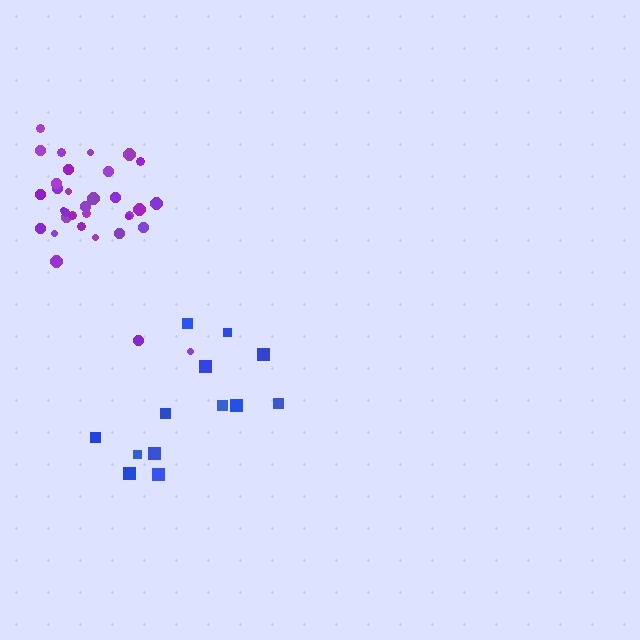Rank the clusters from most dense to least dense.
purple, blue.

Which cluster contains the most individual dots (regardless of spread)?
Purple (33).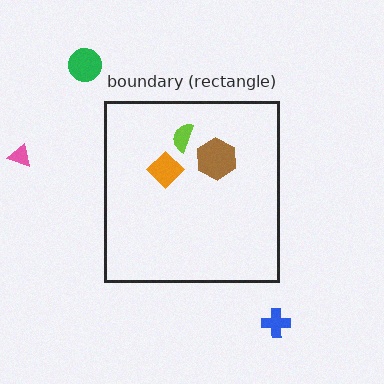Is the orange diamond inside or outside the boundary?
Inside.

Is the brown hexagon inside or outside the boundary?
Inside.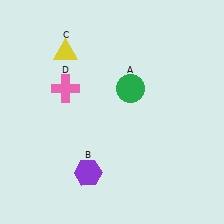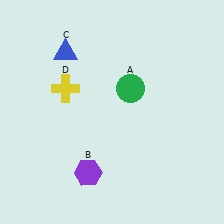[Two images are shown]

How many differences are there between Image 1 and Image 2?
There are 2 differences between the two images.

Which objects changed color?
C changed from yellow to blue. D changed from pink to yellow.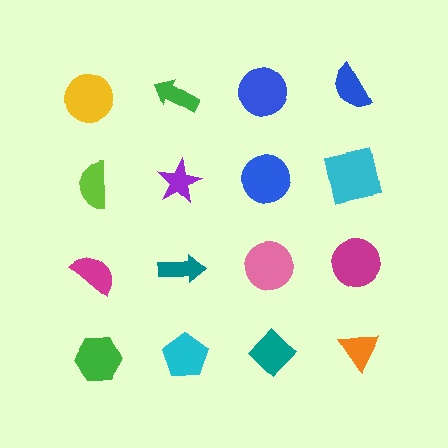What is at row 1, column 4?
A blue semicircle.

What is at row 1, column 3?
A blue circle.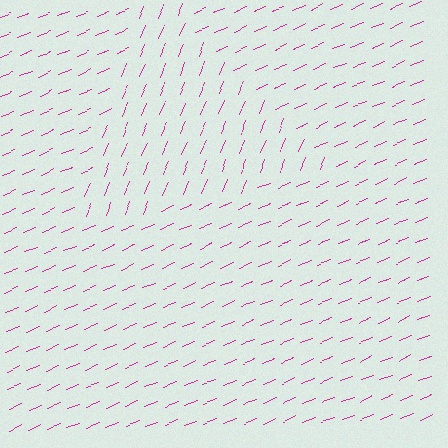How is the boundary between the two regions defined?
The boundary is defined purely by a change in line orientation (approximately 45 degrees difference). All lines are the same color and thickness.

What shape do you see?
I see a triangle.